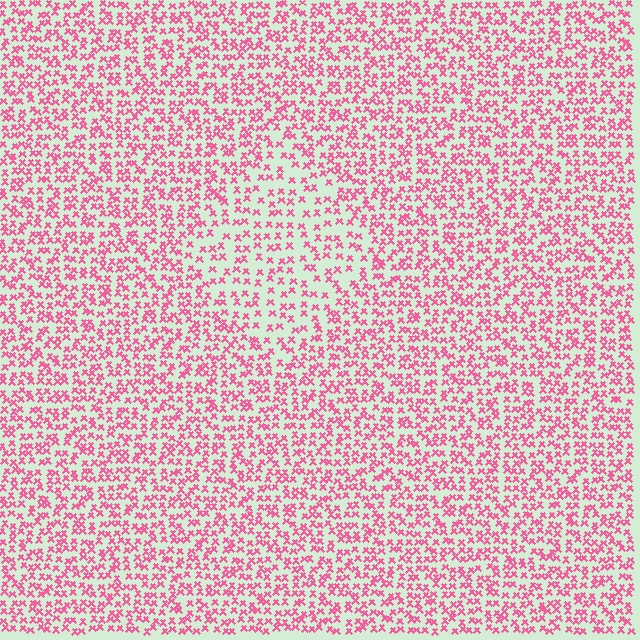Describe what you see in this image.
The image contains small pink elements arranged at two different densities. A diamond-shaped region is visible where the elements are less densely packed than the surrounding area.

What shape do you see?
I see a diamond.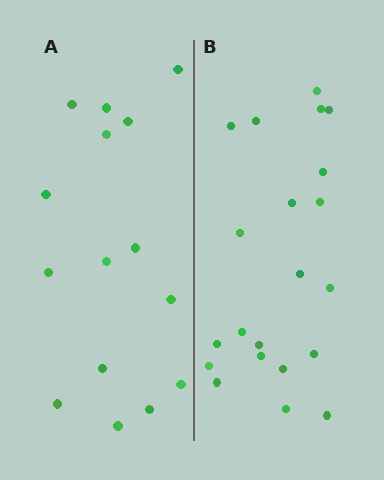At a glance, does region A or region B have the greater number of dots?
Region B (the right region) has more dots.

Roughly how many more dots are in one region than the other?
Region B has about 6 more dots than region A.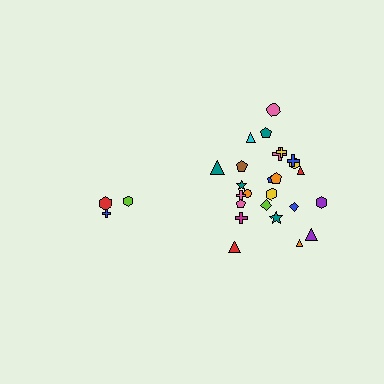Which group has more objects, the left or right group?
The right group.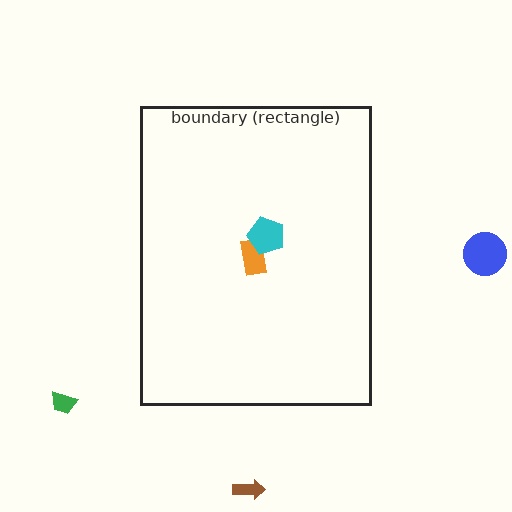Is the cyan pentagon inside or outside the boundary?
Inside.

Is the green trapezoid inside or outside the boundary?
Outside.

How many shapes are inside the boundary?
2 inside, 3 outside.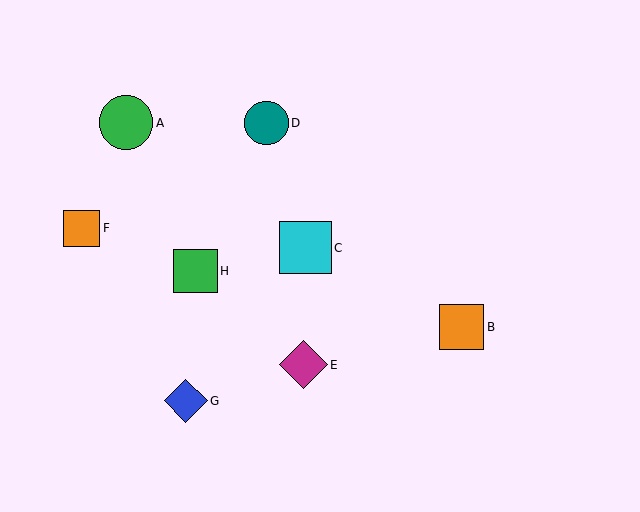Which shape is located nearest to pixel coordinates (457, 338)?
The orange square (labeled B) at (462, 327) is nearest to that location.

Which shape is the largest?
The green circle (labeled A) is the largest.